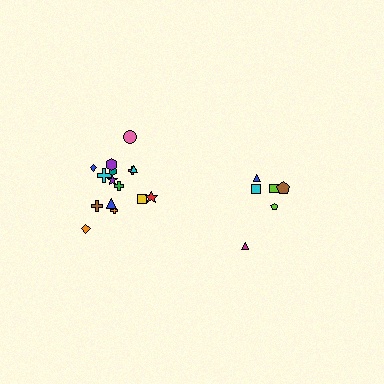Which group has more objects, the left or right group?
The left group.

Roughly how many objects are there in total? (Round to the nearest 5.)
Roughly 20 objects in total.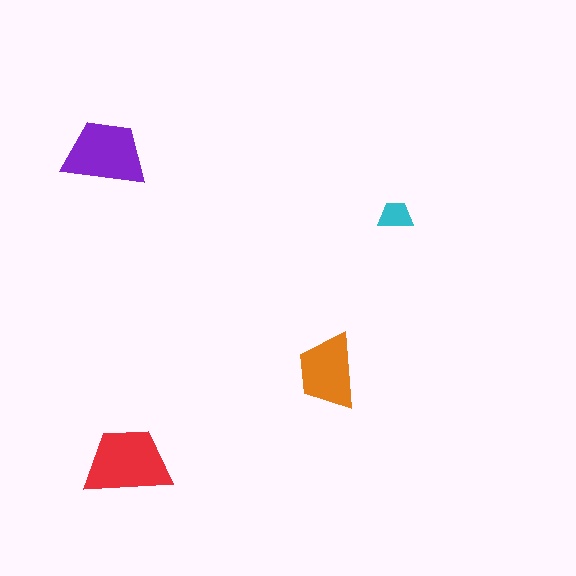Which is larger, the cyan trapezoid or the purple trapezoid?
The purple one.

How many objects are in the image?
There are 4 objects in the image.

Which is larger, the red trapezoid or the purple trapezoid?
The red one.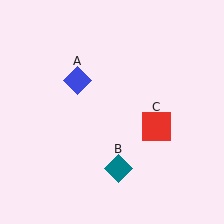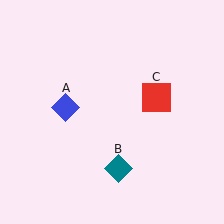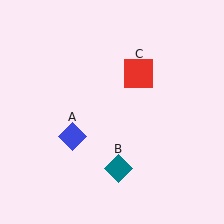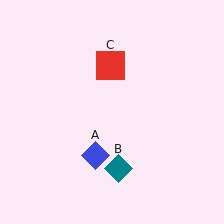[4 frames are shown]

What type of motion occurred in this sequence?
The blue diamond (object A), red square (object C) rotated counterclockwise around the center of the scene.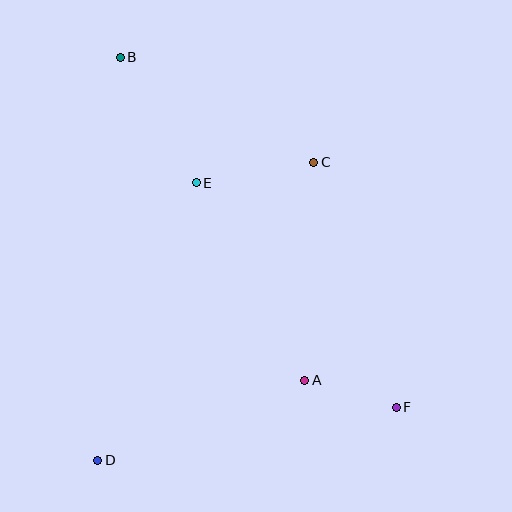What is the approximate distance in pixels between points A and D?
The distance between A and D is approximately 222 pixels.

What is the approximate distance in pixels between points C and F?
The distance between C and F is approximately 259 pixels.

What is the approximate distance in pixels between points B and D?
The distance between B and D is approximately 404 pixels.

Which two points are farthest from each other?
Points B and F are farthest from each other.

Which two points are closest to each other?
Points A and F are closest to each other.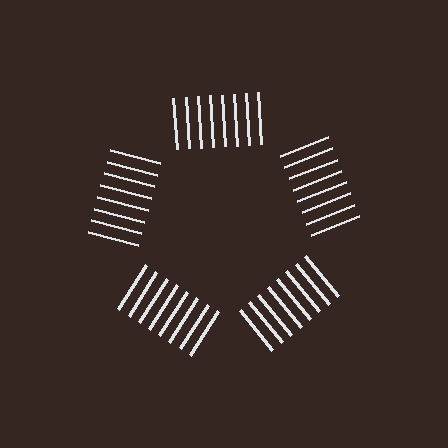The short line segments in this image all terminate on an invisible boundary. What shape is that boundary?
An illusory pentagon — the line segments terminate on its edges but no continuous stroke is drawn.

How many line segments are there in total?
40 — 8 along each of the 5 edges.